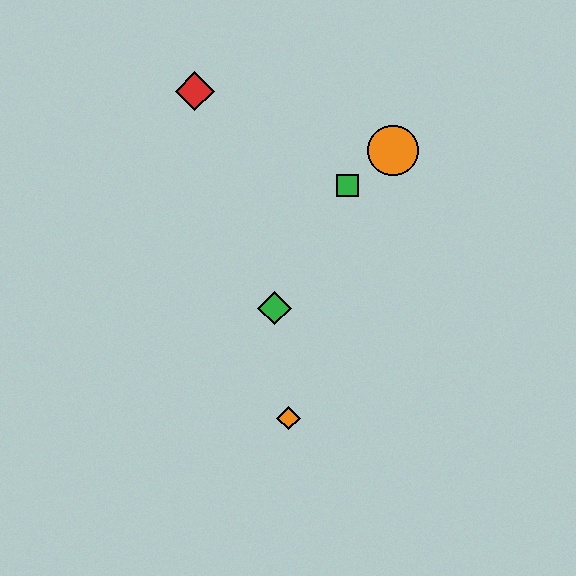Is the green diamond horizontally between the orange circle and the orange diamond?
No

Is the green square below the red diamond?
Yes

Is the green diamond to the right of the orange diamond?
No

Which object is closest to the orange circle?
The green square is closest to the orange circle.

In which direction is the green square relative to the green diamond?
The green square is above the green diamond.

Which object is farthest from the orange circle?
The orange diamond is farthest from the orange circle.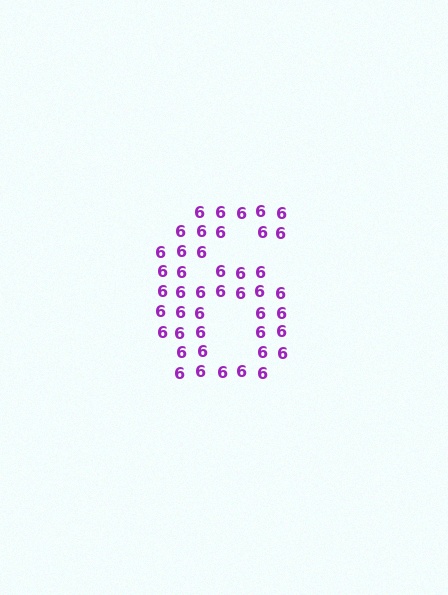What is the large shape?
The large shape is the digit 6.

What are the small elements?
The small elements are digit 6's.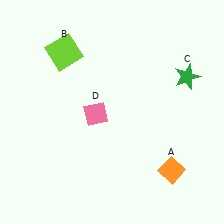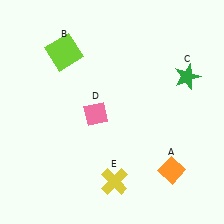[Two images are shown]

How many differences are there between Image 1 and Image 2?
There is 1 difference between the two images.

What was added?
A yellow cross (E) was added in Image 2.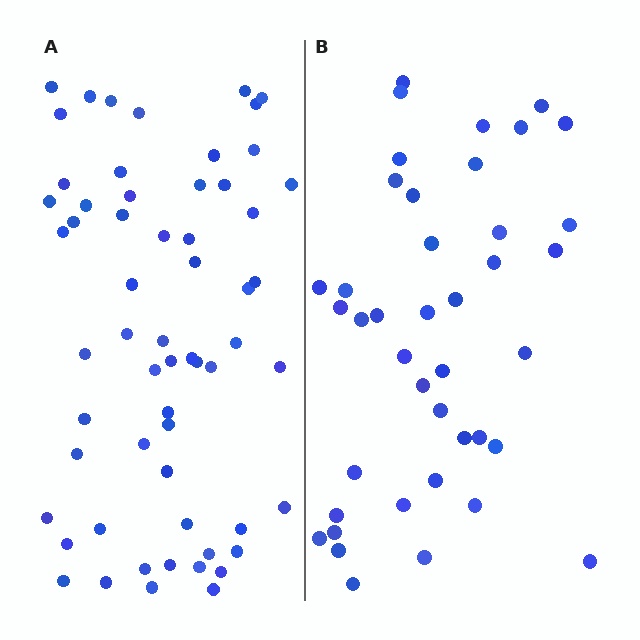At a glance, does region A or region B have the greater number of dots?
Region A (the left region) has more dots.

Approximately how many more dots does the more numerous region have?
Region A has approximately 20 more dots than region B.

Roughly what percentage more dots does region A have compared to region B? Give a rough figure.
About 45% more.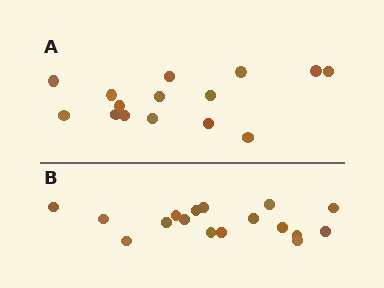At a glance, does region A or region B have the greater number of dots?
Region B (the bottom region) has more dots.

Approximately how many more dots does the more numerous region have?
Region B has just a few more — roughly 2 or 3 more dots than region A.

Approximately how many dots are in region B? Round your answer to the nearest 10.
About 20 dots. (The exact count is 17, which rounds to 20.)